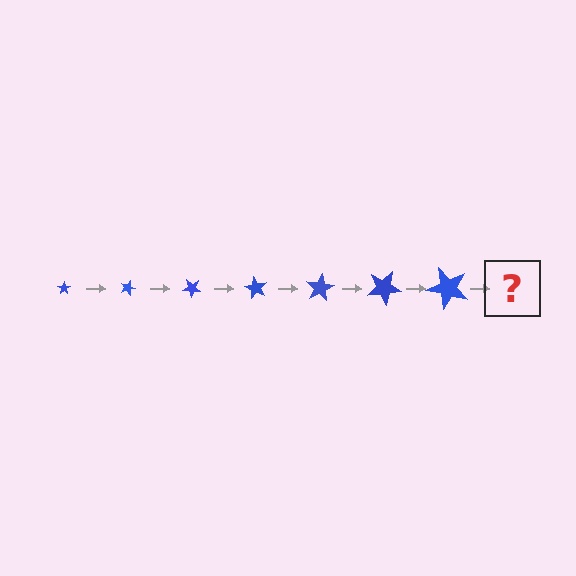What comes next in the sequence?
The next element should be a star, larger than the previous one and rotated 140 degrees from the start.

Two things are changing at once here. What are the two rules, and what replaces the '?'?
The two rules are that the star grows larger each step and it rotates 20 degrees each step. The '?' should be a star, larger than the previous one and rotated 140 degrees from the start.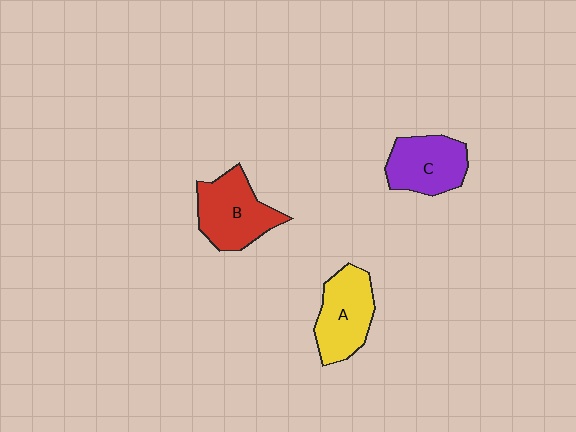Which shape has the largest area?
Shape B (red).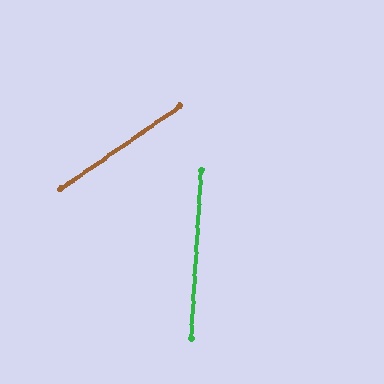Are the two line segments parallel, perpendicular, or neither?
Neither parallel nor perpendicular — they differ by about 52°.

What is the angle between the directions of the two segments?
Approximately 52 degrees.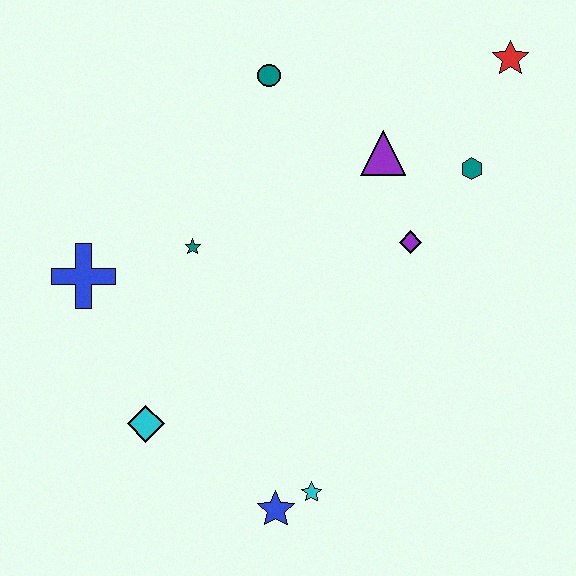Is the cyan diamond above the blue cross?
No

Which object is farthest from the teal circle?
The blue star is farthest from the teal circle.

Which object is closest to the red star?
The teal hexagon is closest to the red star.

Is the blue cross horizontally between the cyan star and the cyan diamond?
No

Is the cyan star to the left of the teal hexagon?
Yes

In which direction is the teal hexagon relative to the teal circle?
The teal hexagon is to the right of the teal circle.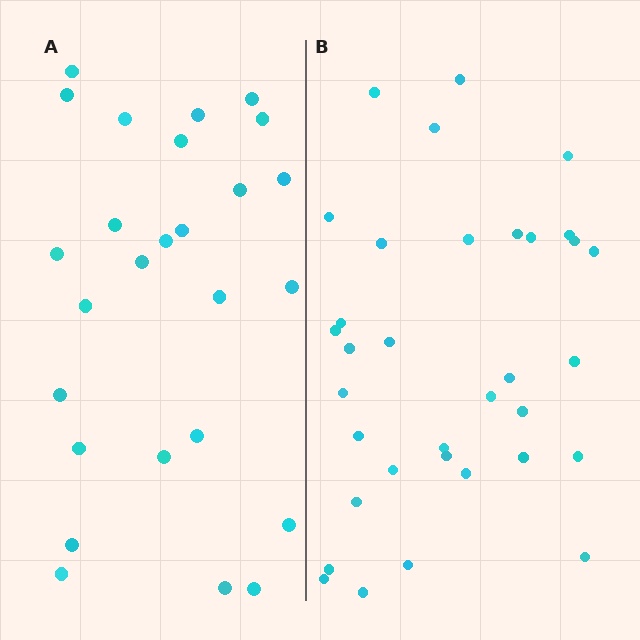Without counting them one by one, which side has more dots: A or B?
Region B (the right region) has more dots.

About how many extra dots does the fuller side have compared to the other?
Region B has roughly 8 or so more dots than region A.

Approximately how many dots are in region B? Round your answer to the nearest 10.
About 30 dots. (The exact count is 34, which rounds to 30.)